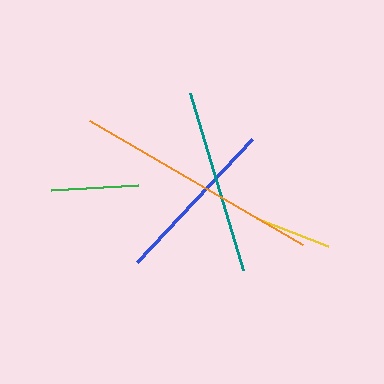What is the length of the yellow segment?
The yellow segment is approximately 77 pixels long.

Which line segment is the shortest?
The yellow line is the shortest at approximately 77 pixels.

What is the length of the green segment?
The green segment is approximately 88 pixels long.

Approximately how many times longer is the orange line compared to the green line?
The orange line is approximately 2.8 times the length of the green line.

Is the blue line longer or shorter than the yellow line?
The blue line is longer than the yellow line.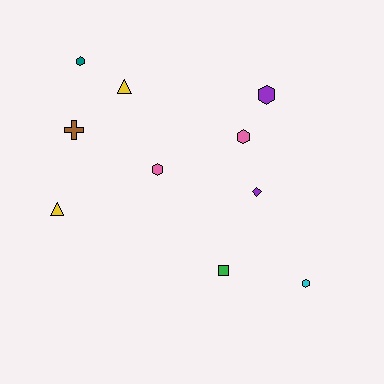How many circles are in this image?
There are no circles.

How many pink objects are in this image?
There are 2 pink objects.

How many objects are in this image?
There are 10 objects.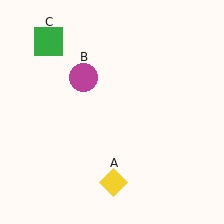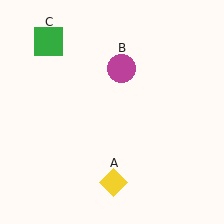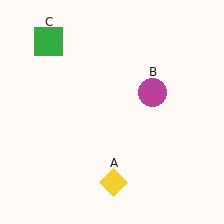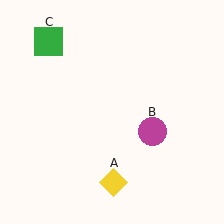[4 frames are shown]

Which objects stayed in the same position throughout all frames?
Yellow diamond (object A) and green square (object C) remained stationary.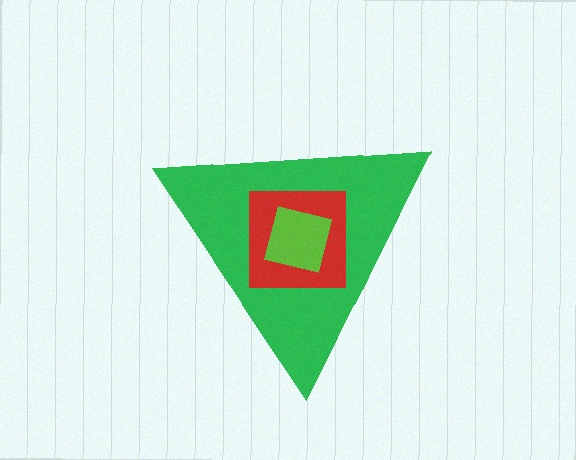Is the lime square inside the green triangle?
Yes.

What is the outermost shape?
The green triangle.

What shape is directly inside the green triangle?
The red square.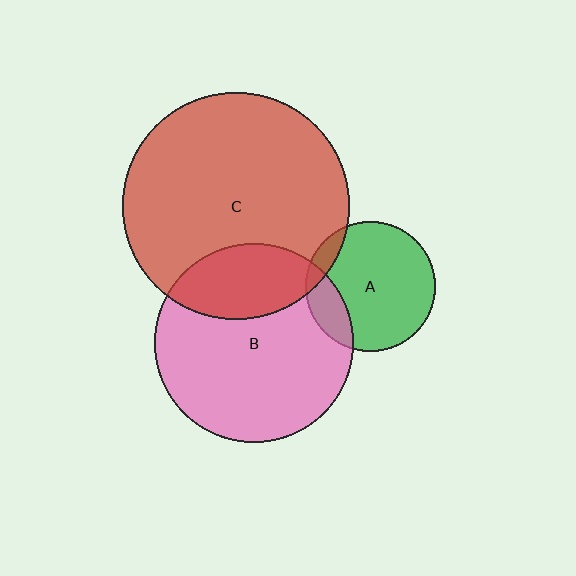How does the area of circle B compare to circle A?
Approximately 2.3 times.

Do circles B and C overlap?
Yes.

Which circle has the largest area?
Circle C (red).